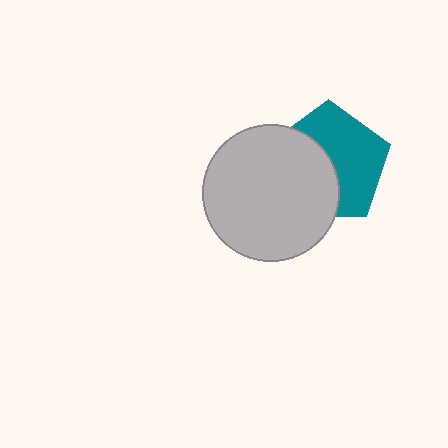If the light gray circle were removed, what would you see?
You would see the complete teal pentagon.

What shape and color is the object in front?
The object in front is a light gray circle.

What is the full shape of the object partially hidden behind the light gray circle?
The partially hidden object is a teal pentagon.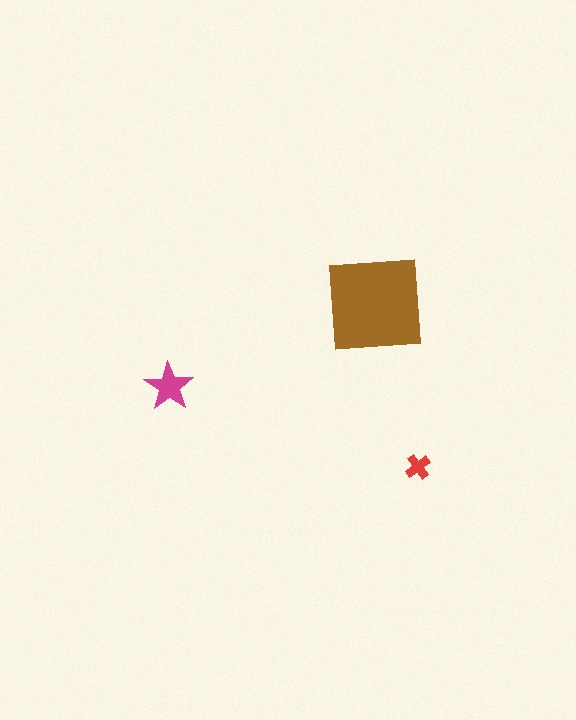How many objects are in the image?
There are 3 objects in the image.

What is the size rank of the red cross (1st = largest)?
3rd.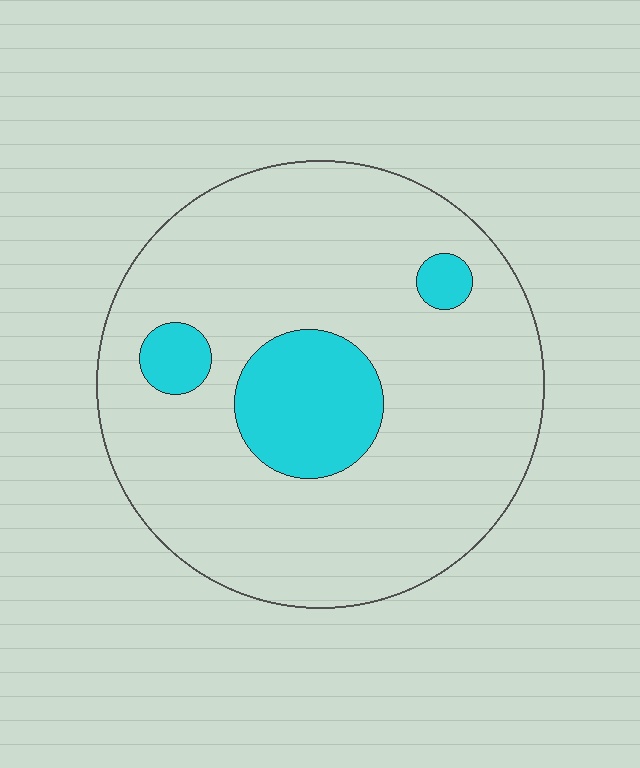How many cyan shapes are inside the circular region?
3.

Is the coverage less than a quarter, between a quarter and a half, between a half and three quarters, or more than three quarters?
Less than a quarter.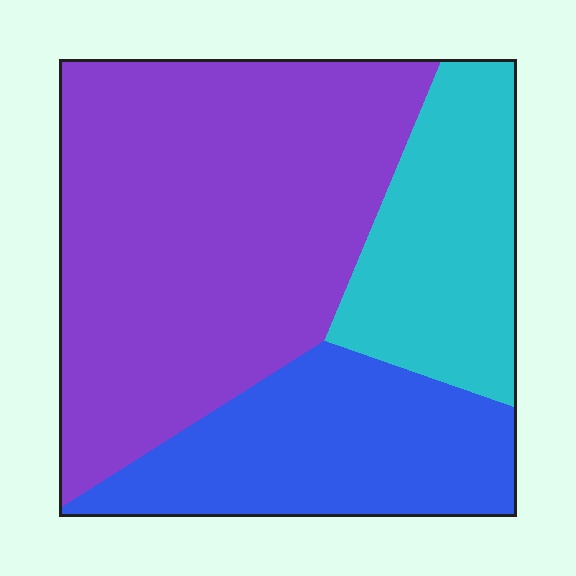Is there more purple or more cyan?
Purple.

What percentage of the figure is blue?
Blue takes up about one quarter (1/4) of the figure.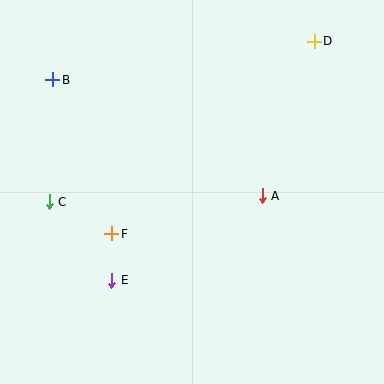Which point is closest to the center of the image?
Point A at (262, 196) is closest to the center.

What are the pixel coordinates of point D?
Point D is at (314, 41).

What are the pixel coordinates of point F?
Point F is at (112, 234).